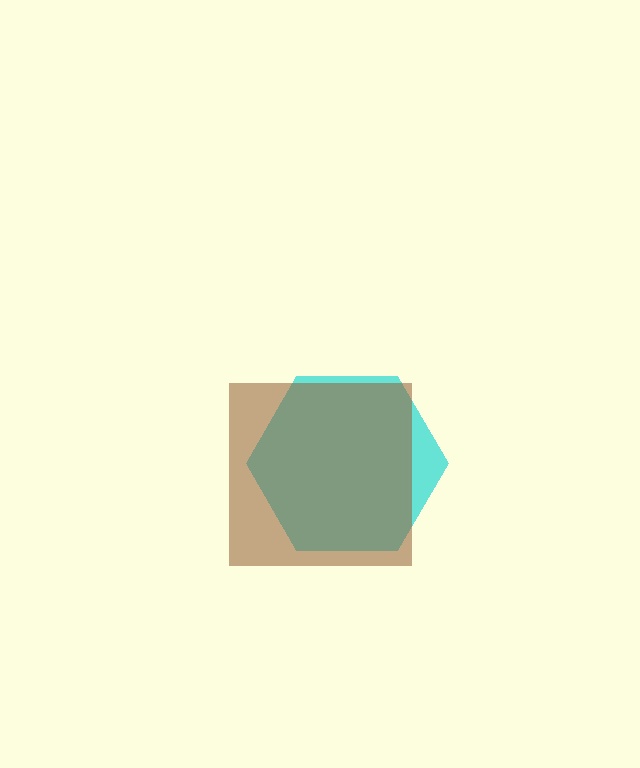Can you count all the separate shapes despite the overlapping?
Yes, there are 2 separate shapes.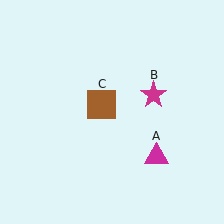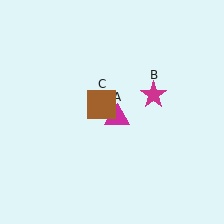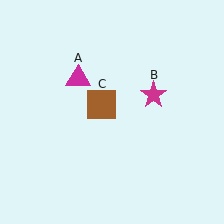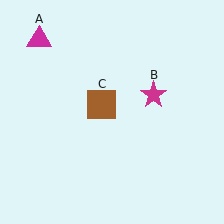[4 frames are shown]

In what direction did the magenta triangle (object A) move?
The magenta triangle (object A) moved up and to the left.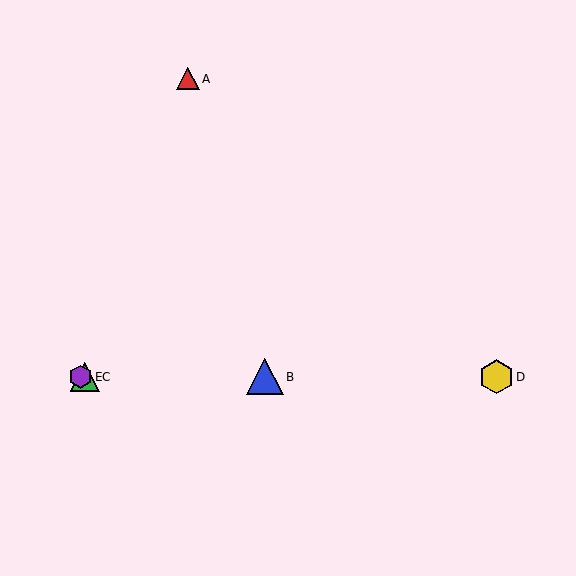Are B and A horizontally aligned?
No, B is at y≈377 and A is at y≈79.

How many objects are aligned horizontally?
4 objects (B, C, D, E) are aligned horizontally.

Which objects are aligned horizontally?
Objects B, C, D, E are aligned horizontally.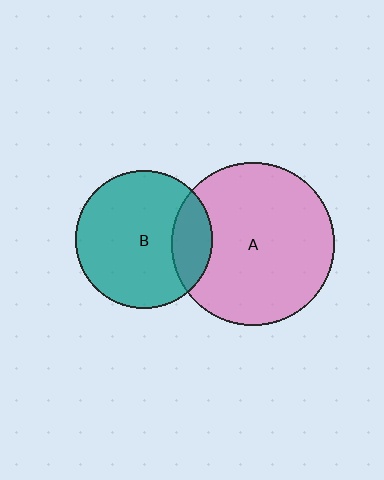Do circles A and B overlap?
Yes.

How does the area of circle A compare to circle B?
Approximately 1.4 times.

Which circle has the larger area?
Circle A (pink).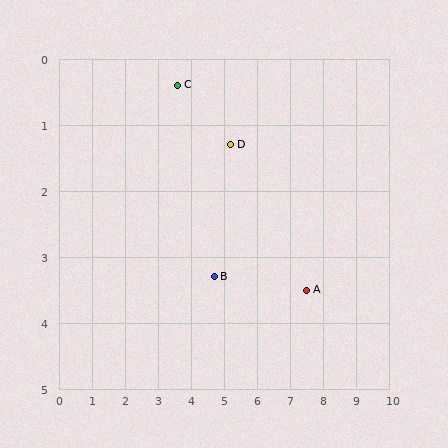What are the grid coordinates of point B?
Point B is at approximately (4.7, 3.3).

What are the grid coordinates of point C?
Point C is at approximately (3.6, 0.4).